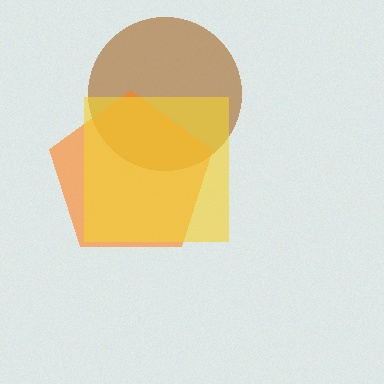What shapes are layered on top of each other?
The layered shapes are: a brown circle, an orange pentagon, a yellow square.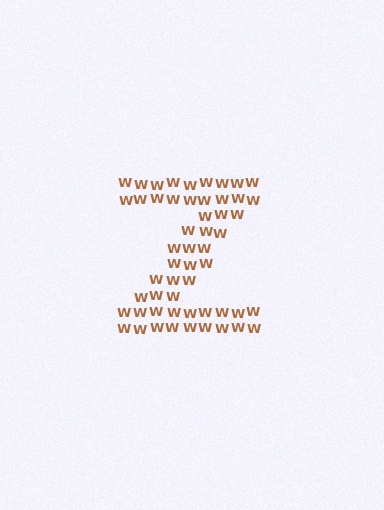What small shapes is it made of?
It is made of small letter W's.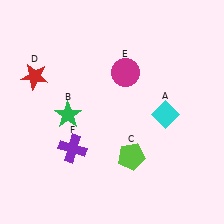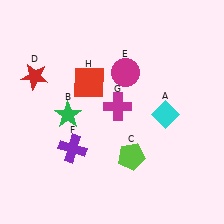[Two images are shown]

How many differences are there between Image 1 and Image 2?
There are 2 differences between the two images.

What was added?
A magenta cross (G), a red square (H) were added in Image 2.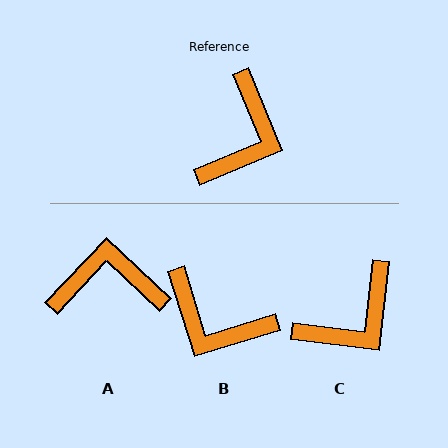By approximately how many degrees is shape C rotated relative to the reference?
Approximately 29 degrees clockwise.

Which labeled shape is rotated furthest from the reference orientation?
A, about 114 degrees away.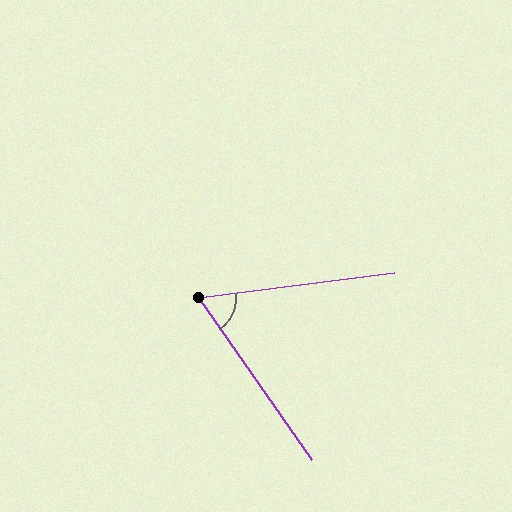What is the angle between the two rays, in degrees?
Approximately 62 degrees.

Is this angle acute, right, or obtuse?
It is acute.